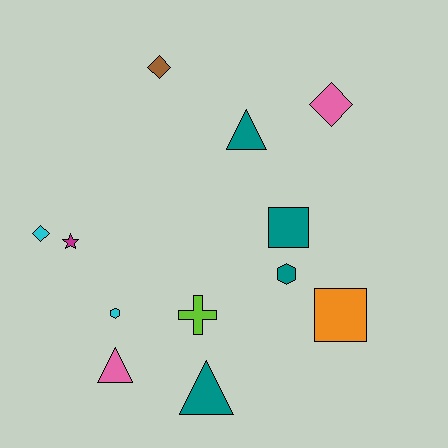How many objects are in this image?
There are 12 objects.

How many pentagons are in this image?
There are no pentagons.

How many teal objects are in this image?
There are 4 teal objects.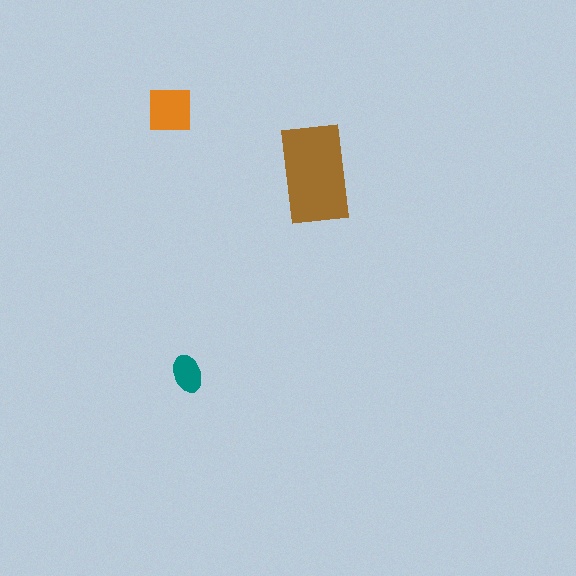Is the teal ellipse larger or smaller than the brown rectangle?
Smaller.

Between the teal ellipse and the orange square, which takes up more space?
The orange square.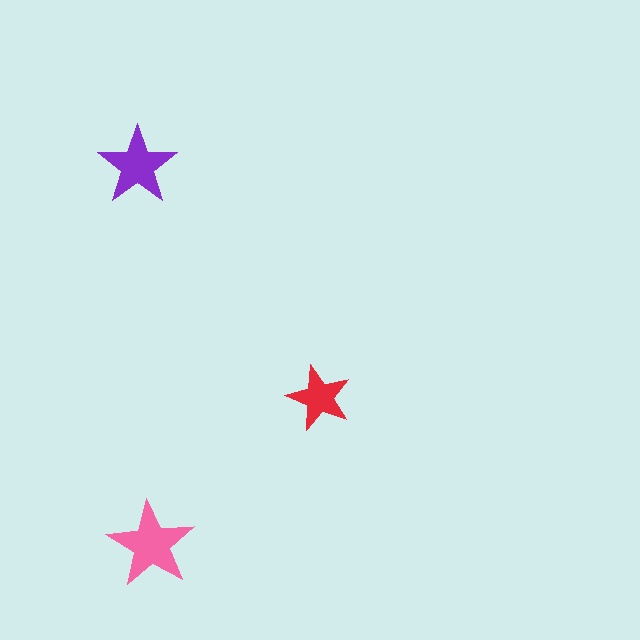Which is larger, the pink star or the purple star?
The pink one.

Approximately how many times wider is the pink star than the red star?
About 1.5 times wider.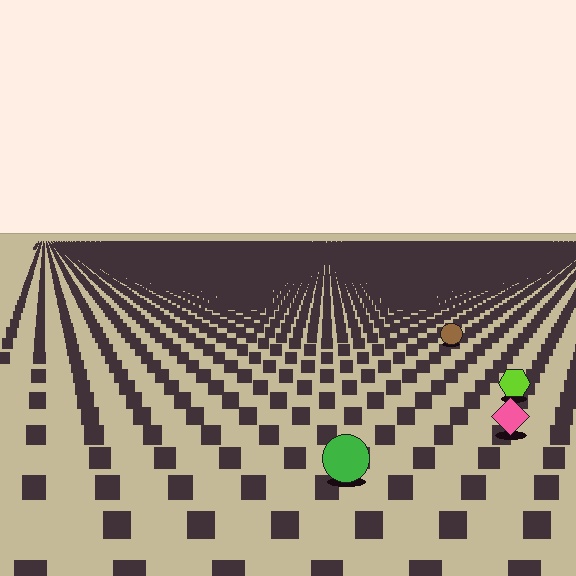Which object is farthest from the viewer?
The brown circle is farthest from the viewer. It appears smaller and the ground texture around it is denser.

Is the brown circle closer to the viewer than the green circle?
No. The green circle is closer — you can tell from the texture gradient: the ground texture is coarser near it.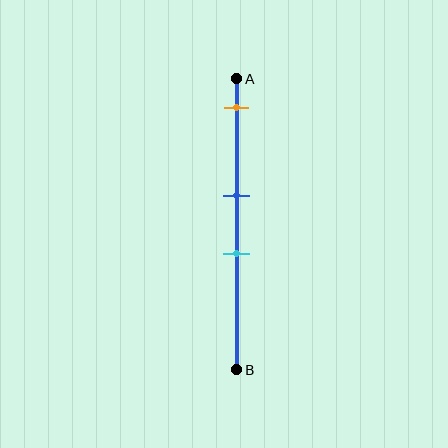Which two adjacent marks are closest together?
The blue and cyan marks are the closest adjacent pair.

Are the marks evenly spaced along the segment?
No, the marks are not evenly spaced.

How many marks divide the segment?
There are 3 marks dividing the segment.